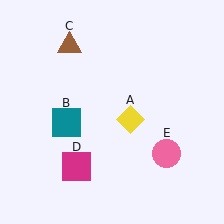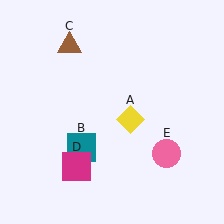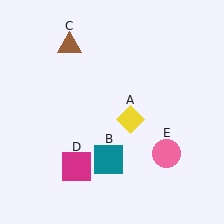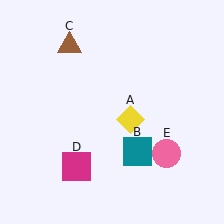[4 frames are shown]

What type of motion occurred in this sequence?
The teal square (object B) rotated counterclockwise around the center of the scene.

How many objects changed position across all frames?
1 object changed position: teal square (object B).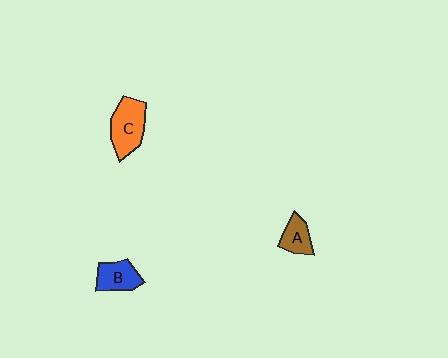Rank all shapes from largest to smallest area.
From largest to smallest: C (orange), B (blue), A (brown).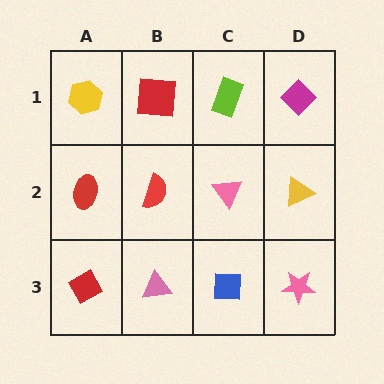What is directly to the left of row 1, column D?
A lime rectangle.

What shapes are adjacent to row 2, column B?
A red square (row 1, column B), a pink triangle (row 3, column B), a red ellipse (row 2, column A), a pink triangle (row 2, column C).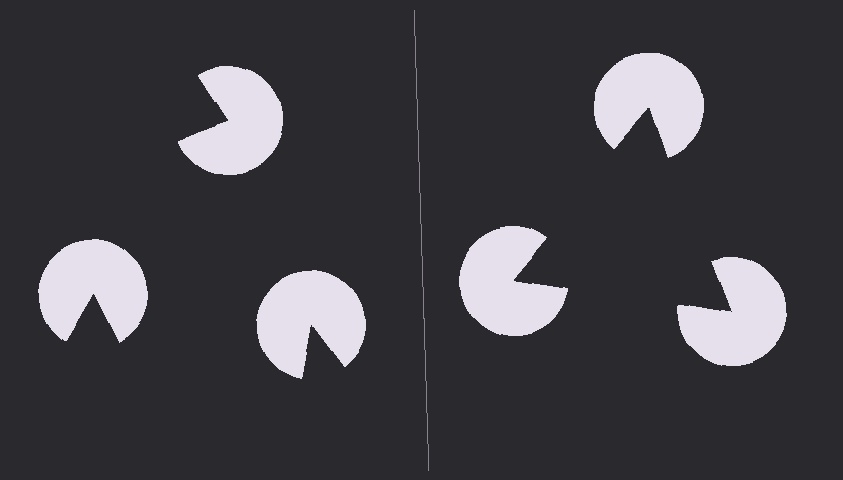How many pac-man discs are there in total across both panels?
6 — 3 on each side.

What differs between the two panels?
The pac-man discs are positioned identically on both sides; only the wedge orientations differ. On the right they align to a triangle; on the left they are misaligned.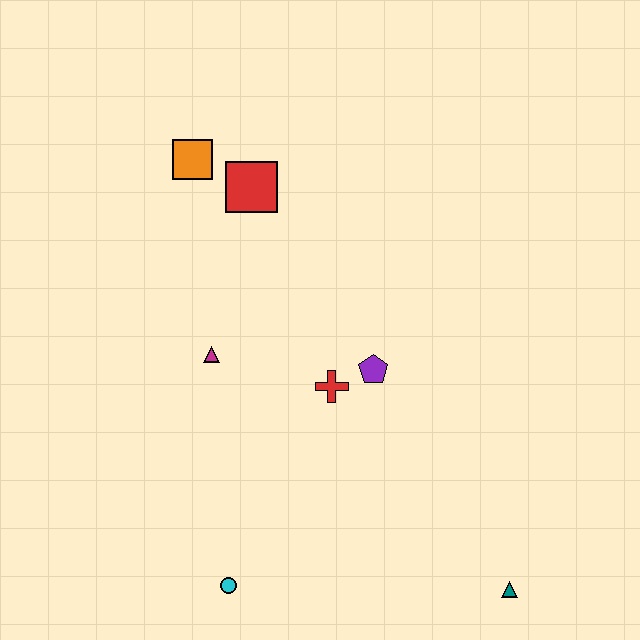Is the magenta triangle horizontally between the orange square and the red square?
Yes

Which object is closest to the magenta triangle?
The red cross is closest to the magenta triangle.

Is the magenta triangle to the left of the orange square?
No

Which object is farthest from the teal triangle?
The orange square is farthest from the teal triangle.